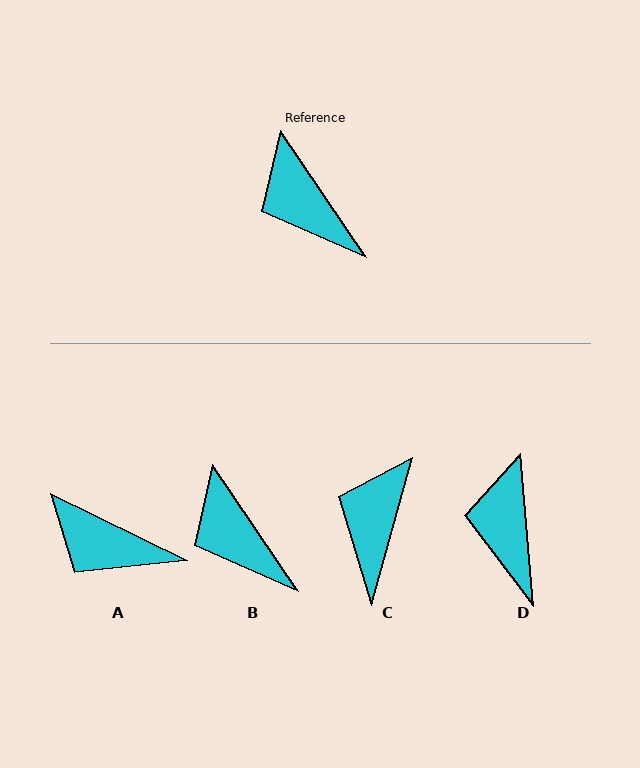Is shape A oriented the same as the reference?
No, it is off by about 30 degrees.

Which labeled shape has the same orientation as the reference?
B.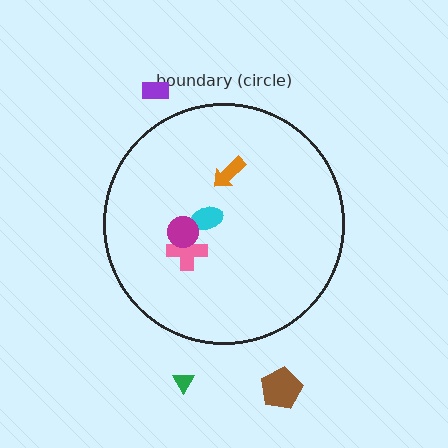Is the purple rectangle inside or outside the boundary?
Outside.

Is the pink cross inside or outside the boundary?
Inside.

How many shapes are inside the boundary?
4 inside, 3 outside.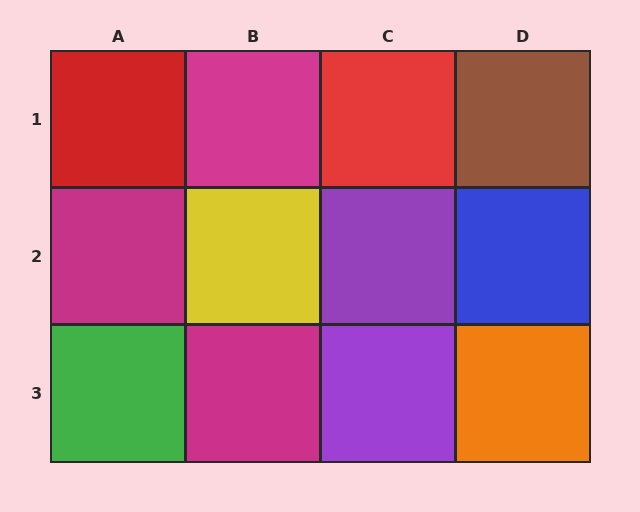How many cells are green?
1 cell is green.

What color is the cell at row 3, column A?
Green.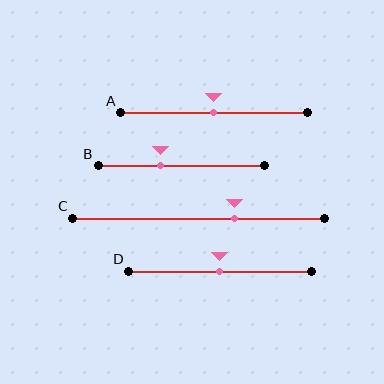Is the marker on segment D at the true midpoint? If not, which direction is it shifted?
Yes, the marker on segment D is at the true midpoint.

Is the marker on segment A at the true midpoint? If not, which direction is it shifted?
Yes, the marker on segment A is at the true midpoint.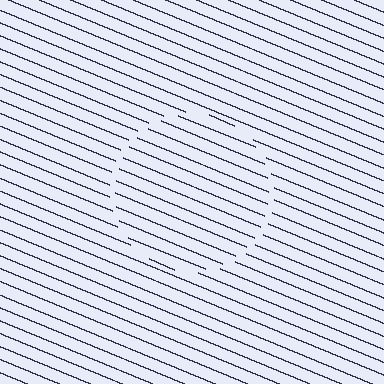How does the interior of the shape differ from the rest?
The interior of the shape contains the same grating, shifted by half a period — the contour is defined by the phase discontinuity where line-ends from the inner and outer gratings abut.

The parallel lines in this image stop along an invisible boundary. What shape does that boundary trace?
An illusory circle. The interior of the shape contains the same grating, shifted by half a period — the contour is defined by the phase discontinuity where line-ends from the inner and outer gratings abut.